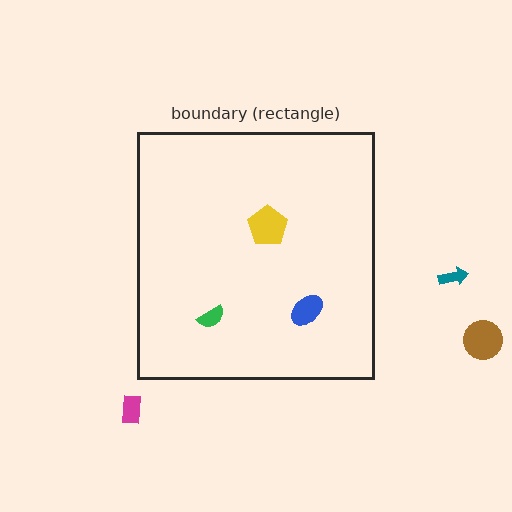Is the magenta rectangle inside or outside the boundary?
Outside.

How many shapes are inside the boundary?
3 inside, 3 outside.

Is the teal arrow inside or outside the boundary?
Outside.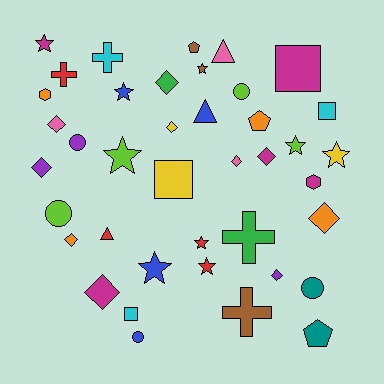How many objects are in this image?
There are 40 objects.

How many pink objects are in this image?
There are 3 pink objects.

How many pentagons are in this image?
There are 3 pentagons.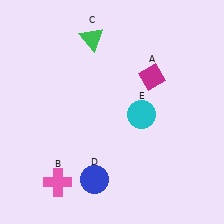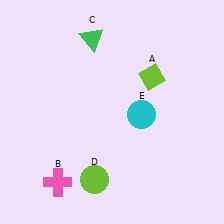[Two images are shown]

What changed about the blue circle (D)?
In Image 1, D is blue. In Image 2, it changed to lime.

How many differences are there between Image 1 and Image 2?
There are 2 differences between the two images.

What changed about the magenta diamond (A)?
In Image 1, A is magenta. In Image 2, it changed to lime.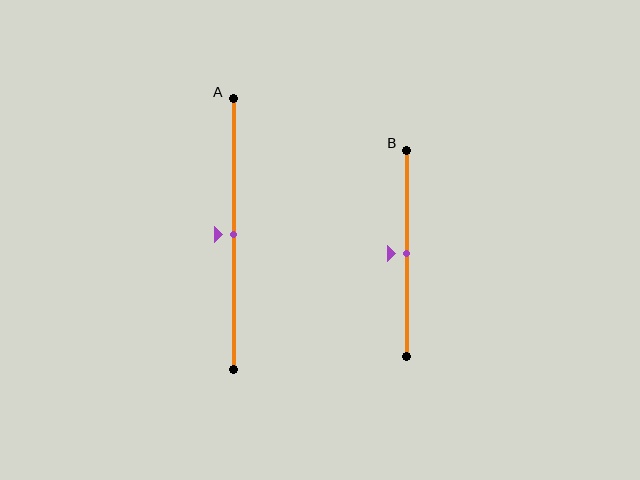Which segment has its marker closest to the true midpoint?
Segment A has its marker closest to the true midpoint.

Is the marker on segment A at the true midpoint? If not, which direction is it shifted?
Yes, the marker on segment A is at the true midpoint.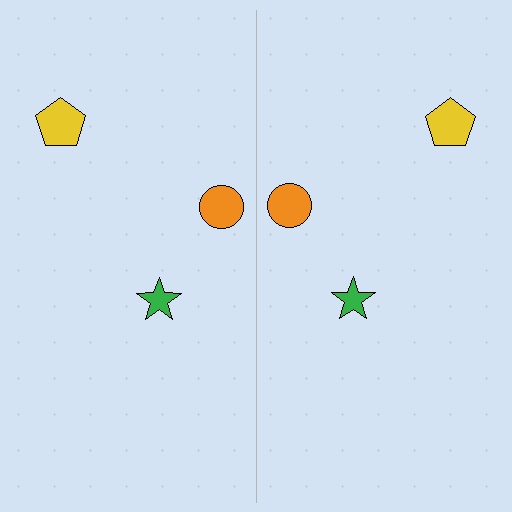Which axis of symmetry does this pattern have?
The pattern has a vertical axis of symmetry running through the center of the image.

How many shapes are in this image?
There are 6 shapes in this image.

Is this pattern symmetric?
Yes, this pattern has bilateral (reflection) symmetry.